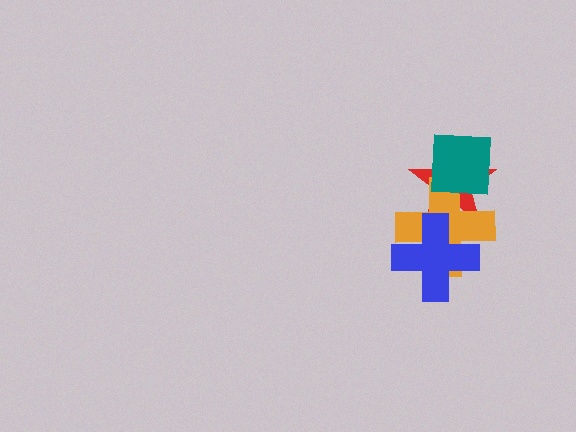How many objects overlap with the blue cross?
2 objects overlap with the blue cross.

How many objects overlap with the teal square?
2 objects overlap with the teal square.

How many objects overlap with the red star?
3 objects overlap with the red star.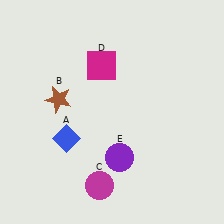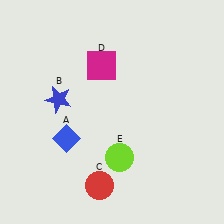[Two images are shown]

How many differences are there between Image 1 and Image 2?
There are 3 differences between the two images.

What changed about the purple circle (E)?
In Image 1, E is purple. In Image 2, it changed to lime.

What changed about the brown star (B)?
In Image 1, B is brown. In Image 2, it changed to blue.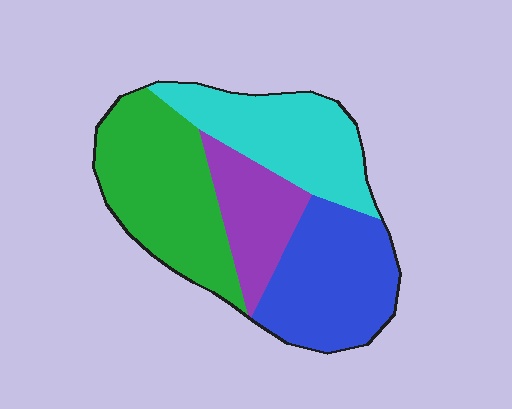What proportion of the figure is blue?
Blue takes up between a sixth and a third of the figure.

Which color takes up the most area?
Green, at roughly 30%.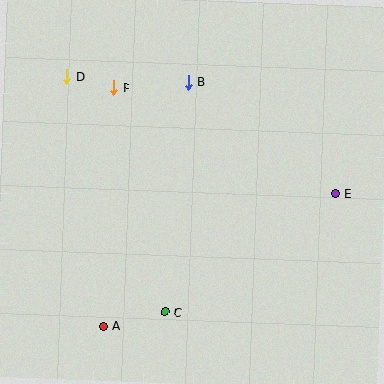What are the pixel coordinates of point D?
Point D is at (67, 76).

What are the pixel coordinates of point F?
Point F is at (114, 88).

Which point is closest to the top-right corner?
Point E is closest to the top-right corner.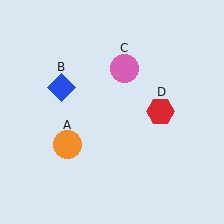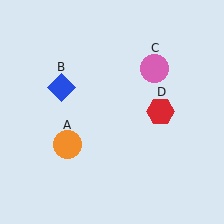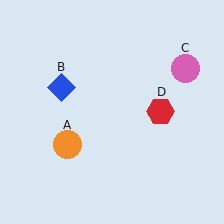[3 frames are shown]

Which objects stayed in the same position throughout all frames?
Orange circle (object A) and blue diamond (object B) and red hexagon (object D) remained stationary.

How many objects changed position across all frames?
1 object changed position: pink circle (object C).